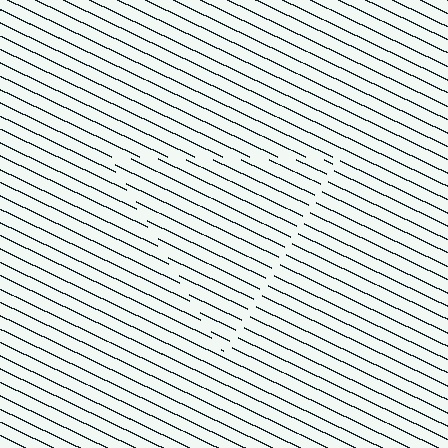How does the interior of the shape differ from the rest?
The interior of the shape contains the same grating, shifted by half a period — the contour is defined by the phase discontinuity where line-ends from the inner and outer gratings abut.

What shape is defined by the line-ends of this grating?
An illusory triangle. The interior of the shape contains the same grating, shifted by half a period — the contour is defined by the phase discontinuity where line-ends from the inner and outer gratings abut.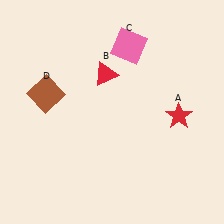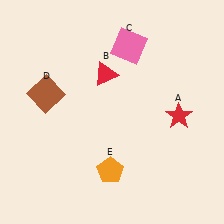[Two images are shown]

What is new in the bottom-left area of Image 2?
An orange pentagon (E) was added in the bottom-left area of Image 2.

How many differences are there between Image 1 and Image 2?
There is 1 difference between the two images.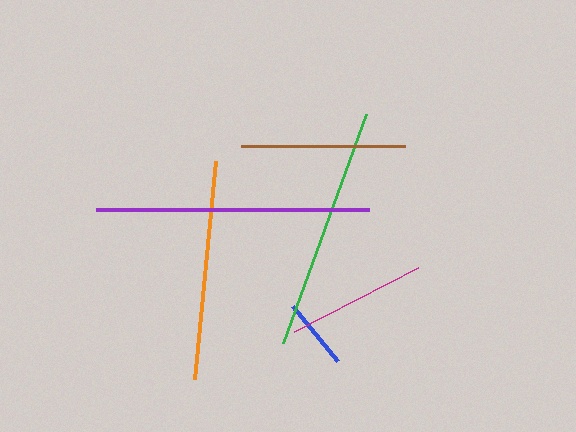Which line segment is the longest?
The purple line is the longest at approximately 273 pixels.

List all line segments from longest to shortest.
From longest to shortest: purple, green, orange, brown, magenta, blue.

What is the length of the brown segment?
The brown segment is approximately 164 pixels long.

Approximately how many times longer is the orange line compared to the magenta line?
The orange line is approximately 1.6 times the length of the magenta line.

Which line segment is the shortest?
The blue line is the shortest at approximately 71 pixels.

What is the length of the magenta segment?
The magenta segment is approximately 139 pixels long.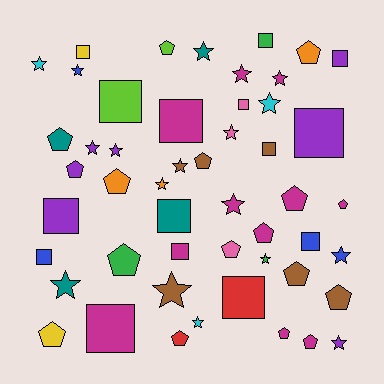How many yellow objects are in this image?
There are 2 yellow objects.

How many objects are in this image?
There are 50 objects.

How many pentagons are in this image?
There are 17 pentagons.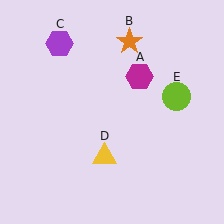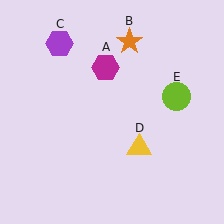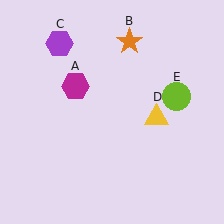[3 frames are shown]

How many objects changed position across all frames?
2 objects changed position: magenta hexagon (object A), yellow triangle (object D).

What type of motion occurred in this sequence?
The magenta hexagon (object A), yellow triangle (object D) rotated counterclockwise around the center of the scene.